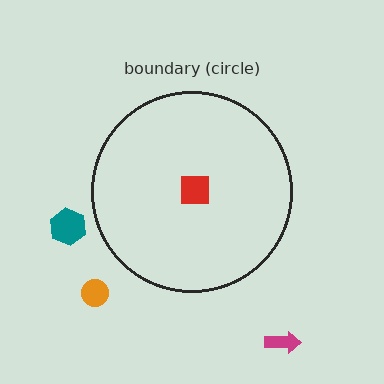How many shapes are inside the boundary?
1 inside, 3 outside.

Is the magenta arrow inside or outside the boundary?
Outside.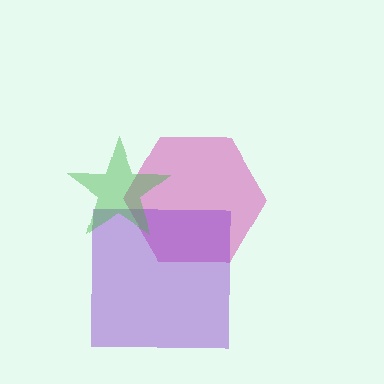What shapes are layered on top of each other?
The layered shapes are: a magenta hexagon, a purple square, a green star.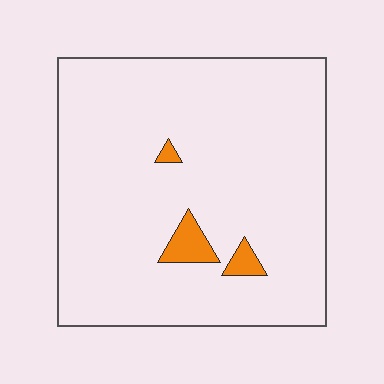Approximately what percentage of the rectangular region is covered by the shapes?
Approximately 5%.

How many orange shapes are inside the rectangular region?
3.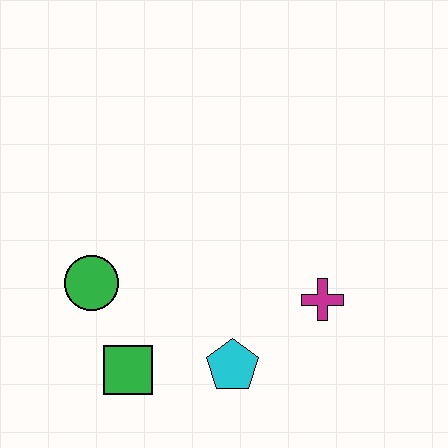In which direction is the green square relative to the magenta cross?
The green square is to the left of the magenta cross.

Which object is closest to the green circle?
The green square is closest to the green circle.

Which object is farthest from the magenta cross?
The green circle is farthest from the magenta cross.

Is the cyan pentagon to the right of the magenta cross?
No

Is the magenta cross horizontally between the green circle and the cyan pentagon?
No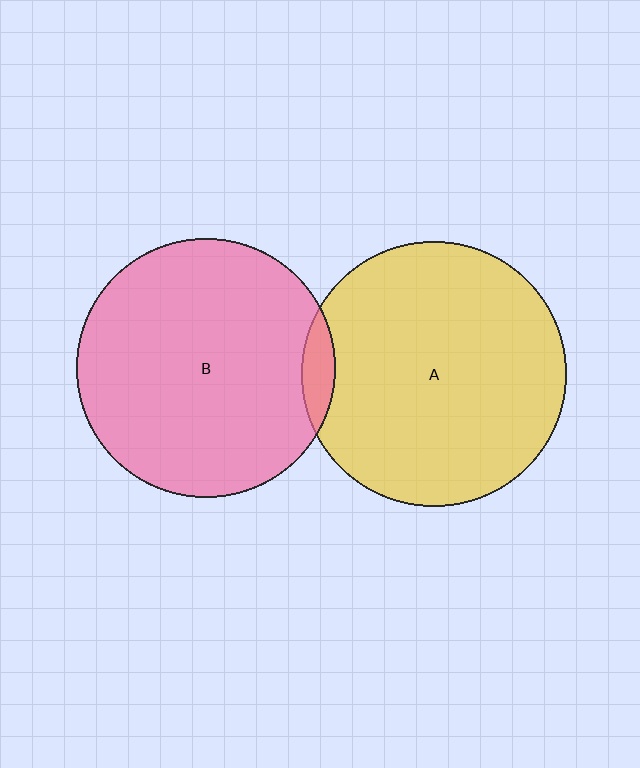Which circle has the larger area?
Circle A (yellow).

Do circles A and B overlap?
Yes.